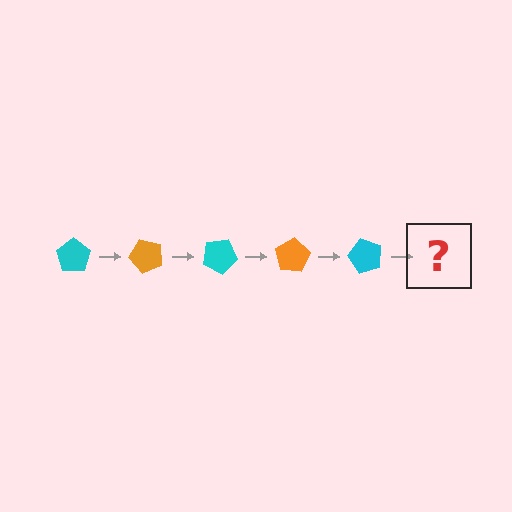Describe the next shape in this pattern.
It should be an orange pentagon, rotated 250 degrees from the start.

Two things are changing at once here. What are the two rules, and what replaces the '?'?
The two rules are that it rotates 50 degrees each step and the color cycles through cyan and orange. The '?' should be an orange pentagon, rotated 250 degrees from the start.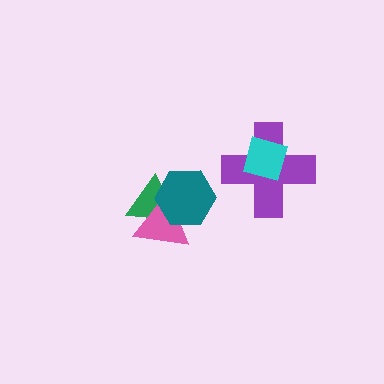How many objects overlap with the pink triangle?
2 objects overlap with the pink triangle.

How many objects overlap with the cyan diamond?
1 object overlaps with the cyan diamond.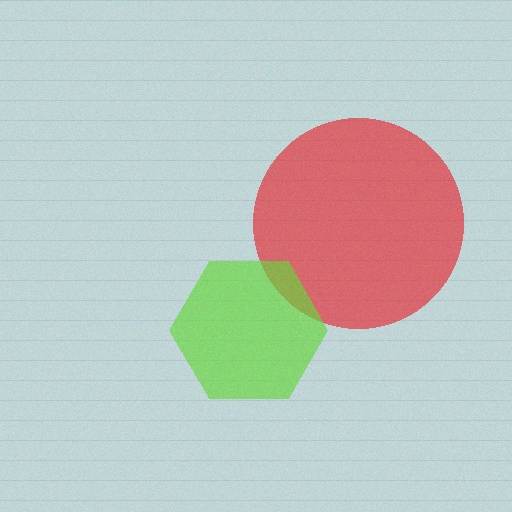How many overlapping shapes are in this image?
There are 2 overlapping shapes in the image.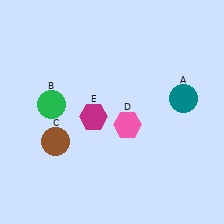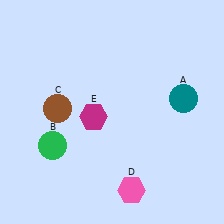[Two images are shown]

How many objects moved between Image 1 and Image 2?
3 objects moved between the two images.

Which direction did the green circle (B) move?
The green circle (B) moved down.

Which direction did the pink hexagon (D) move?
The pink hexagon (D) moved down.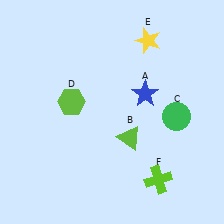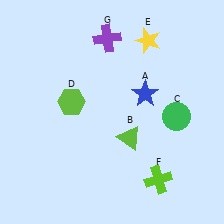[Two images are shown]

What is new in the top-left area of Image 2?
A purple cross (G) was added in the top-left area of Image 2.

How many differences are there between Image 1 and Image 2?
There is 1 difference between the two images.